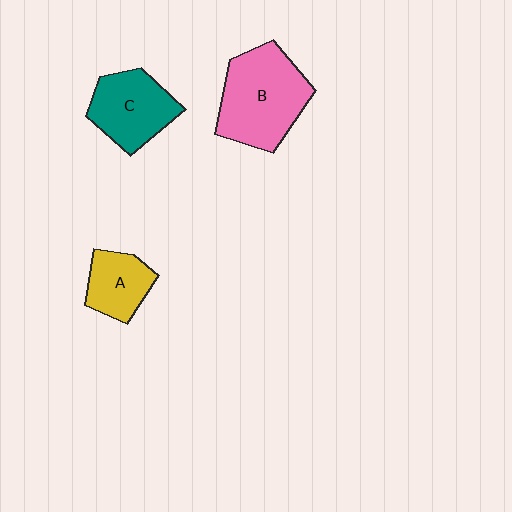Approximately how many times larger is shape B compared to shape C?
Approximately 1.4 times.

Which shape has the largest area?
Shape B (pink).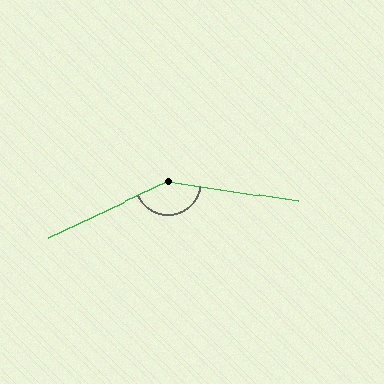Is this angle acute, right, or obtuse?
It is obtuse.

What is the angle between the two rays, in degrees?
Approximately 147 degrees.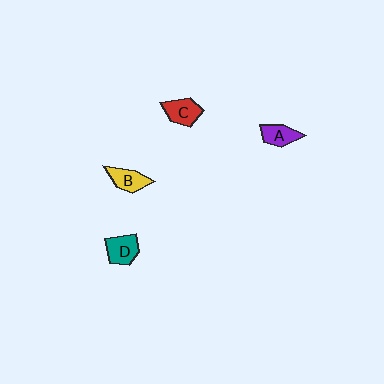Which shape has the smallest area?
Shape A (purple).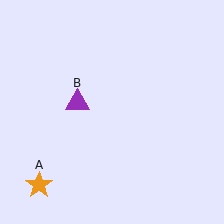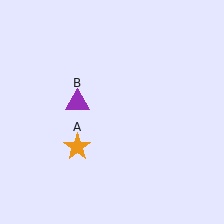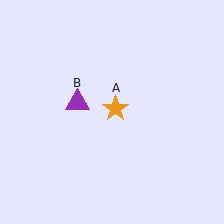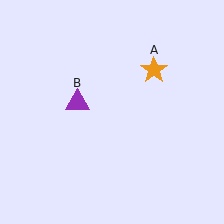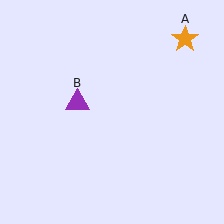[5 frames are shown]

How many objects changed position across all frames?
1 object changed position: orange star (object A).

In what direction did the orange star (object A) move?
The orange star (object A) moved up and to the right.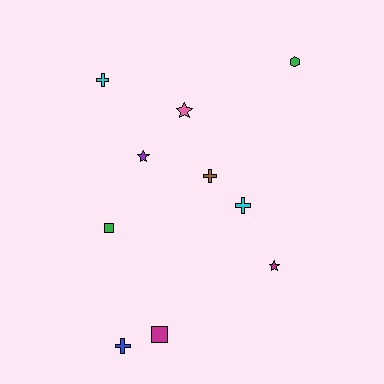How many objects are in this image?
There are 10 objects.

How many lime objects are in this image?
There are no lime objects.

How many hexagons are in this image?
There is 1 hexagon.